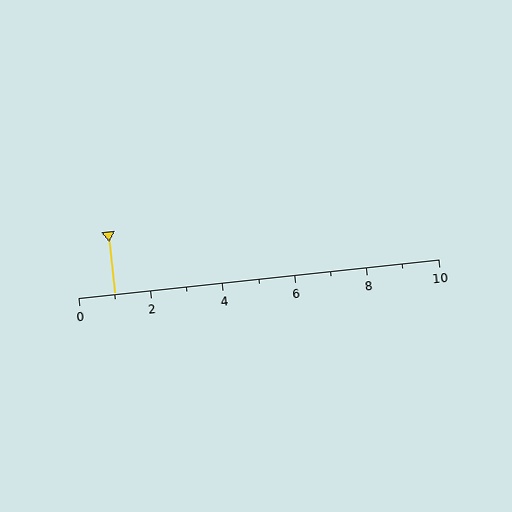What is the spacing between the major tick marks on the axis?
The major ticks are spaced 2 apart.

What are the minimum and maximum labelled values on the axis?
The axis runs from 0 to 10.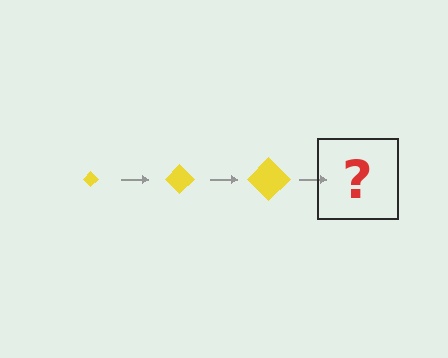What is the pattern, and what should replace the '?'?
The pattern is that the diamond gets progressively larger each step. The '?' should be a yellow diamond, larger than the previous one.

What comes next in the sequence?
The next element should be a yellow diamond, larger than the previous one.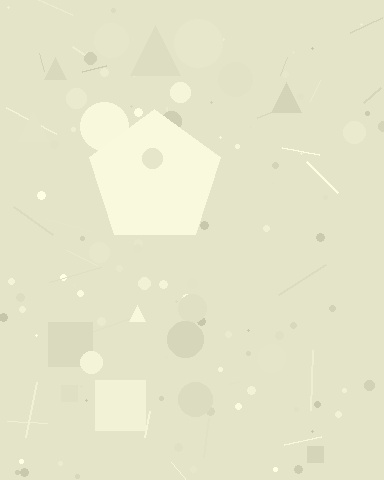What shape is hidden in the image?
A pentagon is hidden in the image.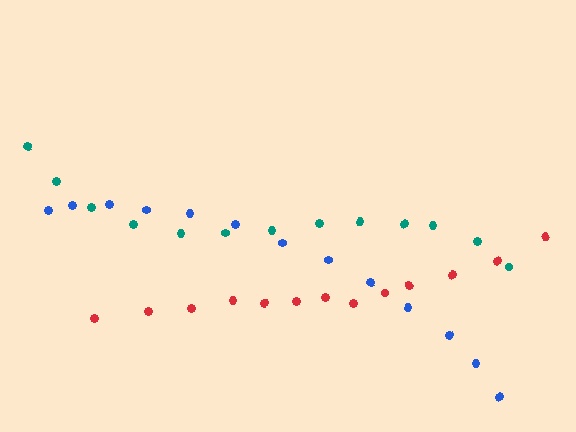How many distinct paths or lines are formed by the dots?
There are 3 distinct paths.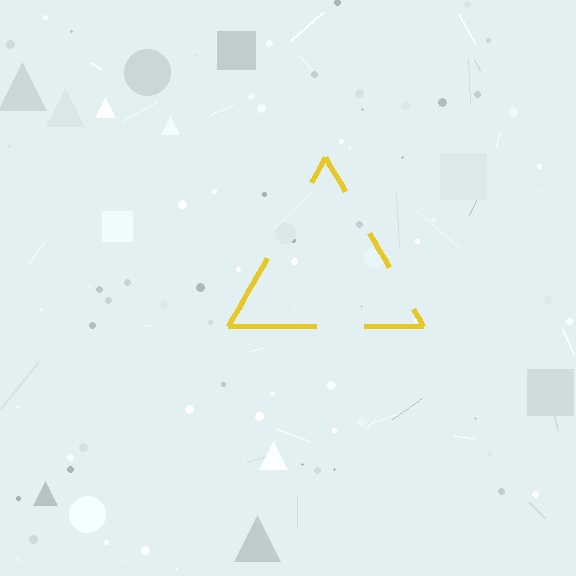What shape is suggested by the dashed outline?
The dashed outline suggests a triangle.